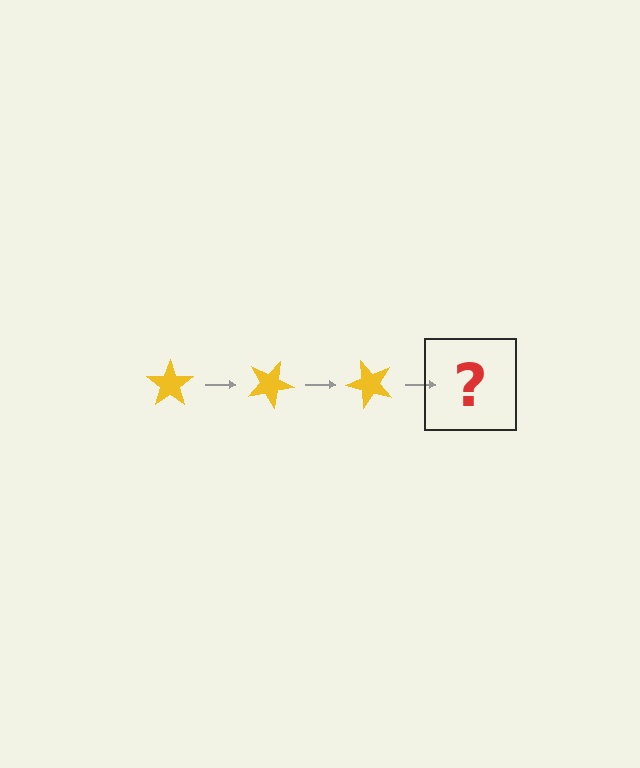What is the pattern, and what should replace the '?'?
The pattern is that the star rotates 25 degrees each step. The '?' should be a yellow star rotated 75 degrees.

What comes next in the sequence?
The next element should be a yellow star rotated 75 degrees.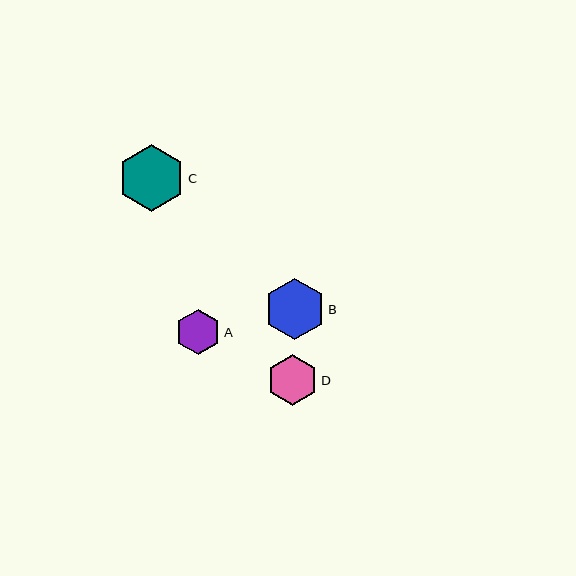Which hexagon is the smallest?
Hexagon A is the smallest with a size of approximately 45 pixels.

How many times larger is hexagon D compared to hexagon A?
Hexagon D is approximately 1.1 times the size of hexagon A.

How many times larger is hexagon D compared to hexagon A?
Hexagon D is approximately 1.1 times the size of hexagon A.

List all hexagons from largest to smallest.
From largest to smallest: C, B, D, A.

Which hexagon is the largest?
Hexagon C is the largest with a size of approximately 67 pixels.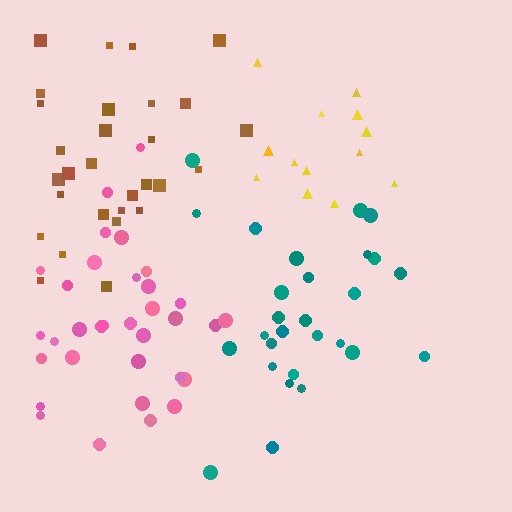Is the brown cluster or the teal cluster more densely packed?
Brown.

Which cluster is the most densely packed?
Pink.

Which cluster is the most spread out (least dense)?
Teal.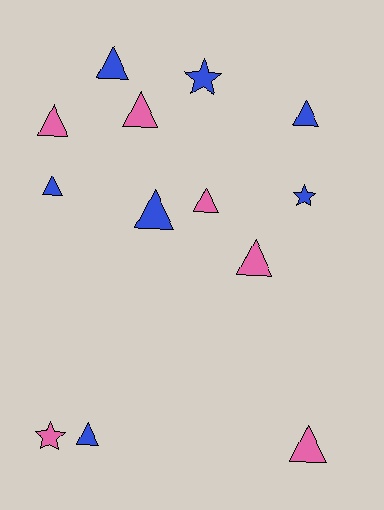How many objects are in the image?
There are 13 objects.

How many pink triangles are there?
There are 5 pink triangles.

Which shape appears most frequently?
Triangle, with 10 objects.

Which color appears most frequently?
Blue, with 7 objects.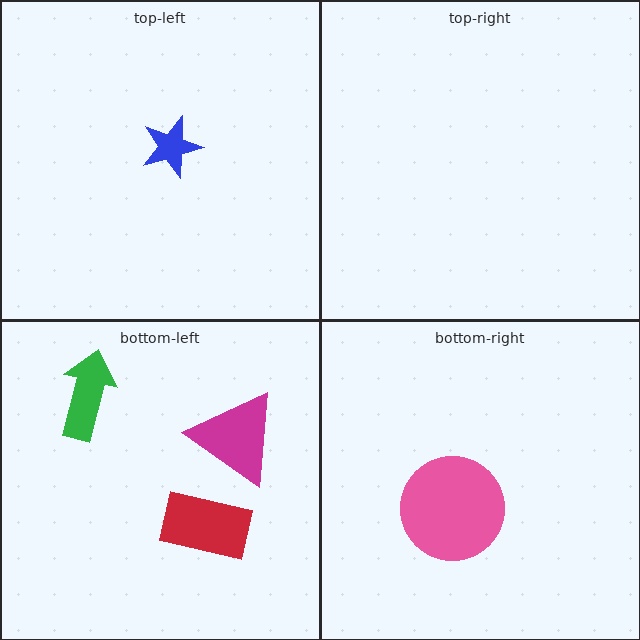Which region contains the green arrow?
The bottom-left region.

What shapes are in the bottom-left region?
The red rectangle, the magenta triangle, the green arrow.